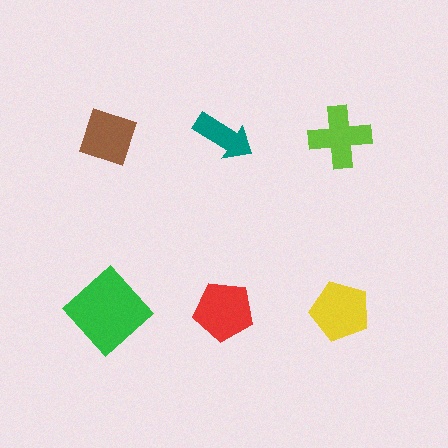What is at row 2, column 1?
A green diamond.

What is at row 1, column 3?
A lime cross.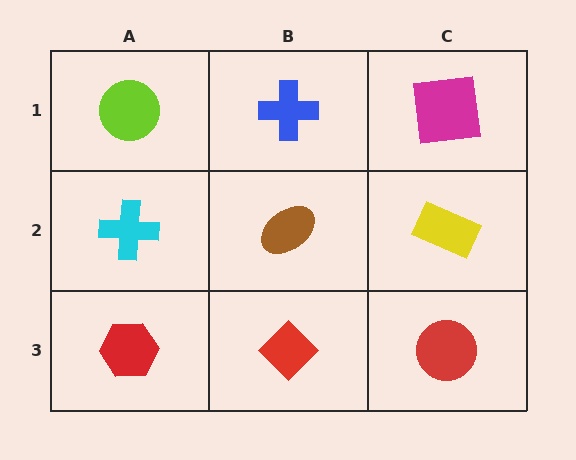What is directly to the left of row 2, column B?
A cyan cross.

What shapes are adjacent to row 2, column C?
A magenta square (row 1, column C), a red circle (row 3, column C), a brown ellipse (row 2, column B).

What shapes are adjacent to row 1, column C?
A yellow rectangle (row 2, column C), a blue cross (row 1, column B).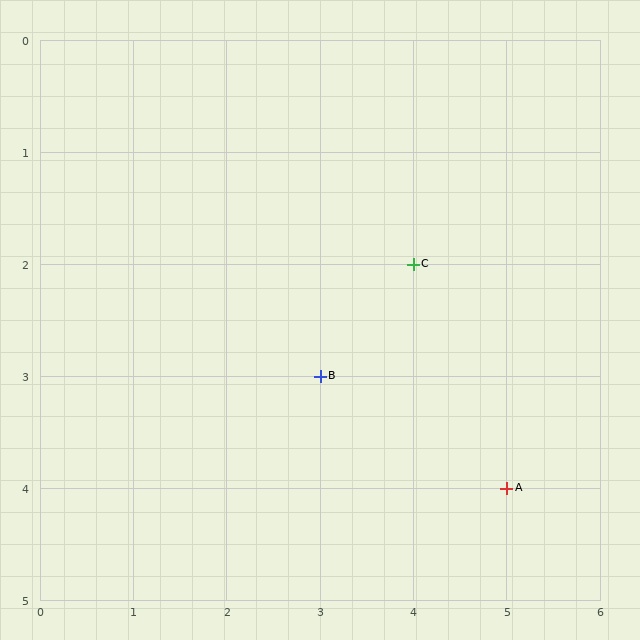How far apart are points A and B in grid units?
Points A and B are 2 columns and 1 row apart (about 2.2 grid units diagonally).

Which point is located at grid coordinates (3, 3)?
Point B is at (3, 3).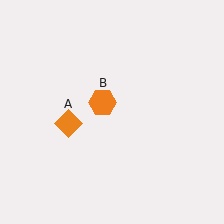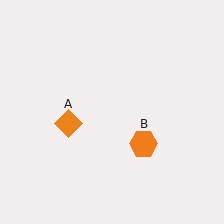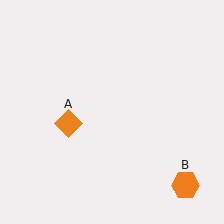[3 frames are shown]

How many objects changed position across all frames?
1 object changed position: orange hexagon (object B).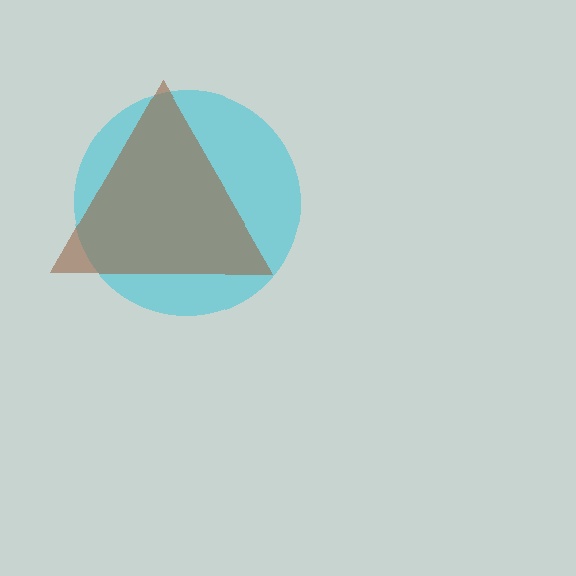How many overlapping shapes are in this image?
There are 2 overlapping shapes in the image.